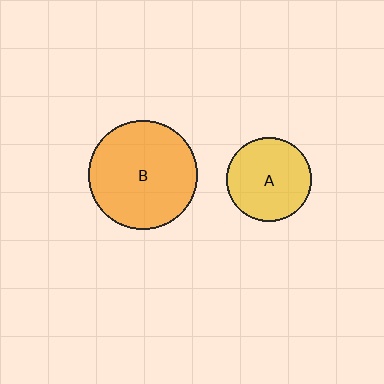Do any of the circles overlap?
No, none of the circles overlap.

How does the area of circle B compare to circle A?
Approximately 1.6 times.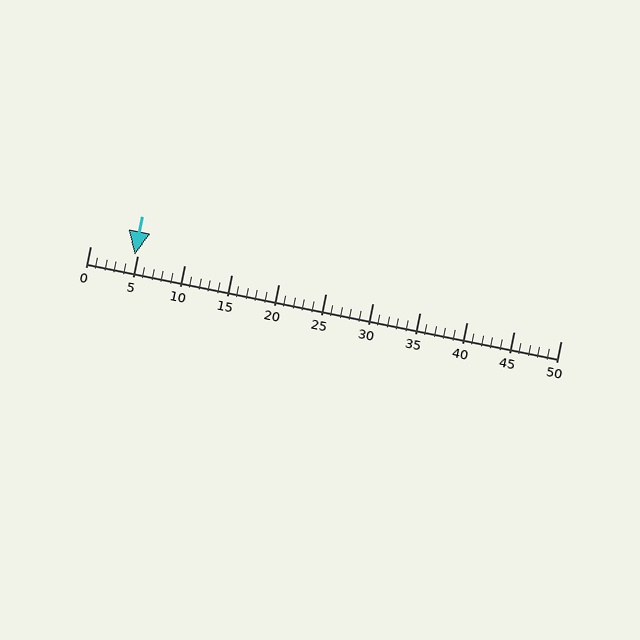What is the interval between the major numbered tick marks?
The major tick marks are spaced 5 units apart.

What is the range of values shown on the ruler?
The ruler shows values from 0 to 50.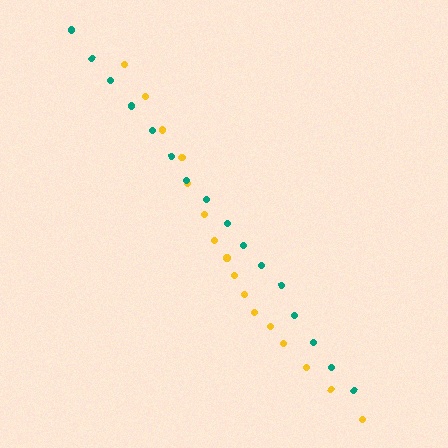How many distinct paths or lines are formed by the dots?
There are 2 distinct paths.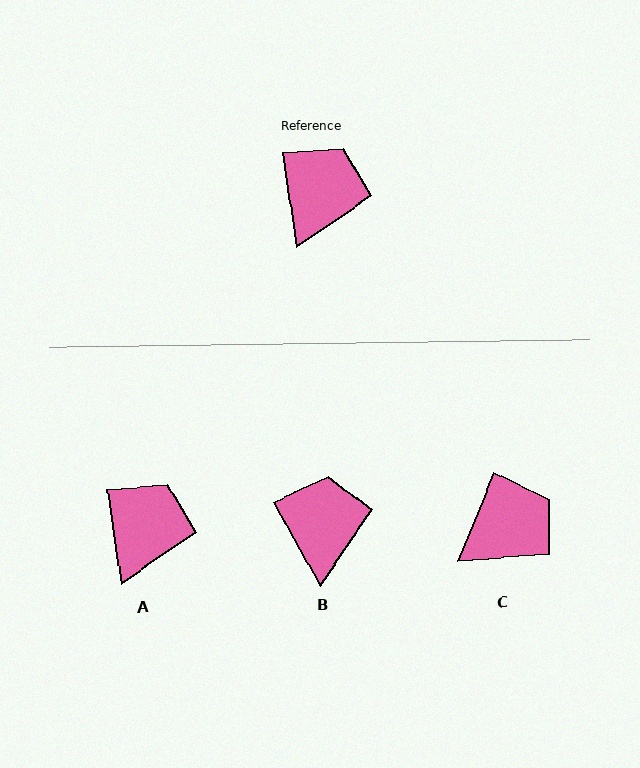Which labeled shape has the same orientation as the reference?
A.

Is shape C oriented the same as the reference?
No, it is off by about 30 degrees.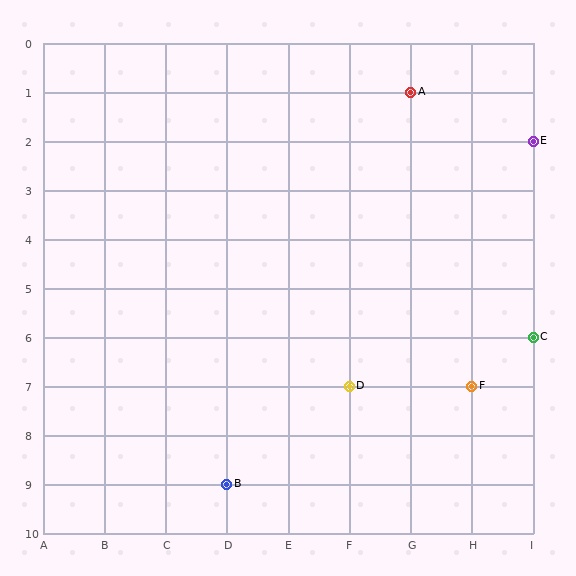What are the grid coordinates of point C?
Point C is at grid coordinates (I, 6).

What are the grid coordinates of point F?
Point F is at grid coordinates (H, 7).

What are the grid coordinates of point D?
Point D is at grid coordinates (F, 7).